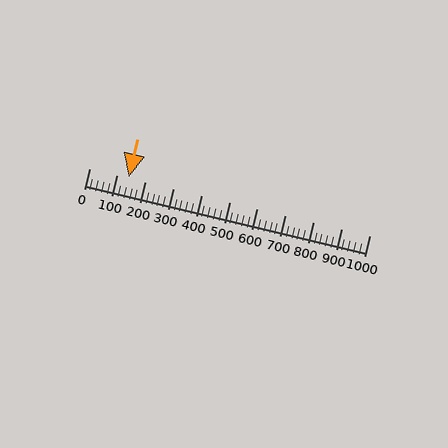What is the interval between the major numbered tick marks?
The major tick marks are spaced 100 units apart.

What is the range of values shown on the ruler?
The ruler shows values from 0 to 1000.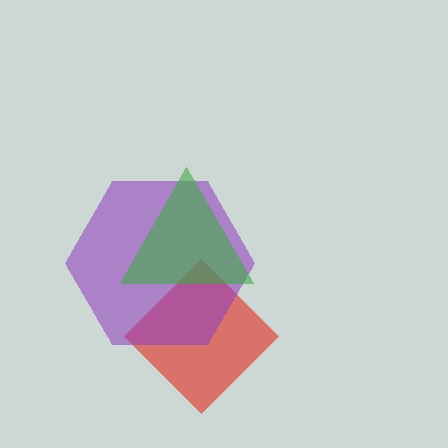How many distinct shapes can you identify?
There are 3 distinct shapes: a red diamond, a purple hexagon, a green triangle.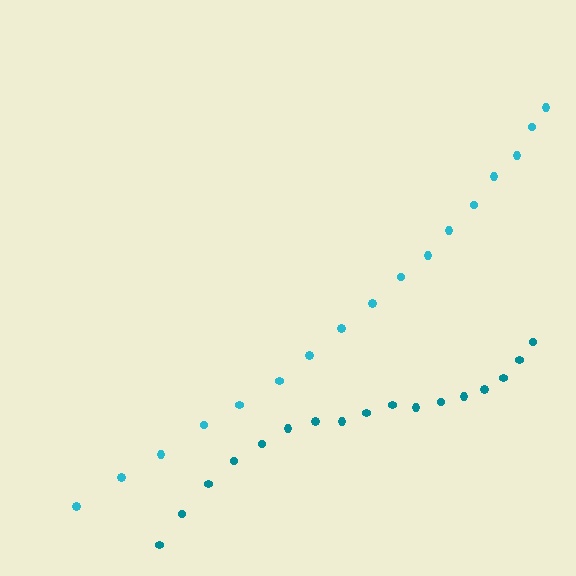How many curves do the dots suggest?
There are 2 distinct paths.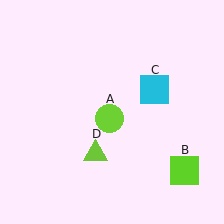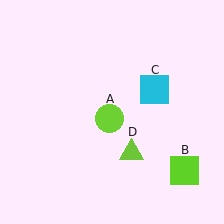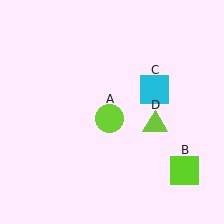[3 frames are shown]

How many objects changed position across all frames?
1 object changed position: lime triangle (object D).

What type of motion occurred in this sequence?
The lime triangle (object D) rotated counterclockwise around the center of the scene.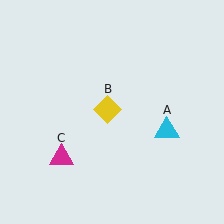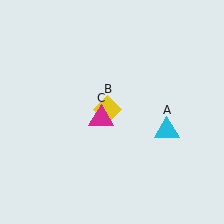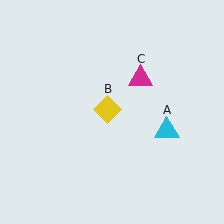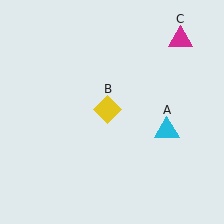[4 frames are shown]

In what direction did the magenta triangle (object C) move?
The magenta triangle (object C) moved up and to the right.